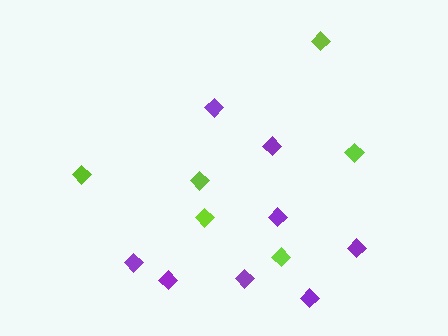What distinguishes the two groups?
There are 2 groups: one group of purple diamonds (8) and one group of lime diamonds (6).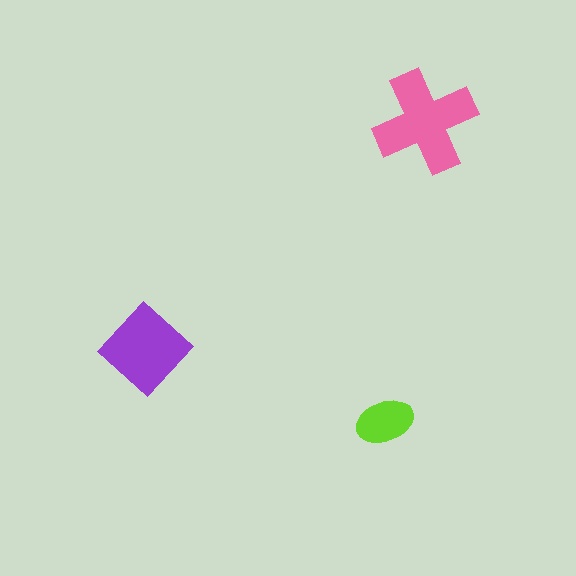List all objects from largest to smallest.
The pink cross, the purple diamond, the lime ellipse.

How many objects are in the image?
There are 3 objects in the image.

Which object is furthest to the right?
The pink cross is rightmost.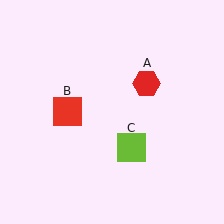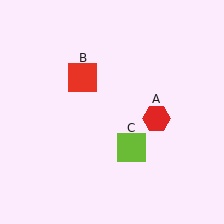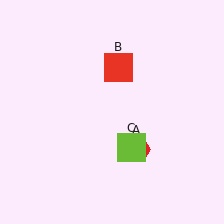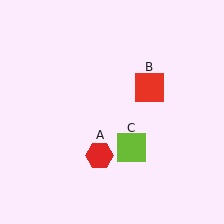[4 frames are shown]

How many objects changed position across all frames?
2 objects changed position: red hexagon (object A), red square (object B).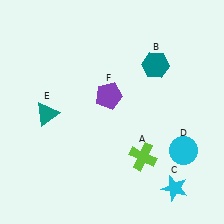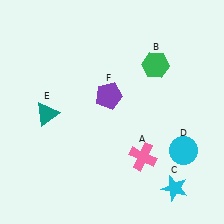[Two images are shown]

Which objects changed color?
A changed from lime to pink. B changed from teal to green.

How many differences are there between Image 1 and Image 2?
There are 2 differences between the two images.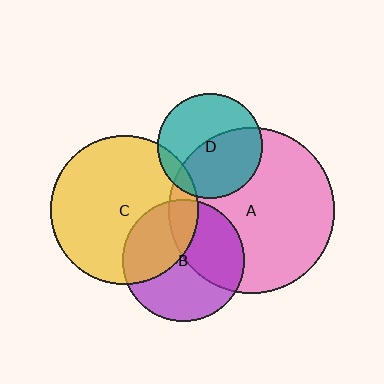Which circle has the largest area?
Circle A (pink).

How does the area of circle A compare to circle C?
Approximately 1.2 times.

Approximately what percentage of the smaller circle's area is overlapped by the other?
Approximately 10%.